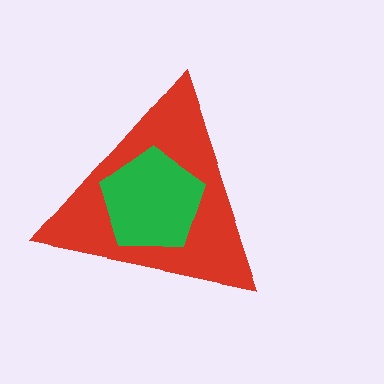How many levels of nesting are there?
2.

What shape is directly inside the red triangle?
The green pentagon.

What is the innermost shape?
The green pentagon.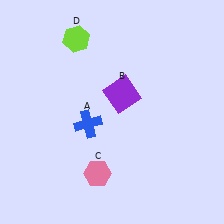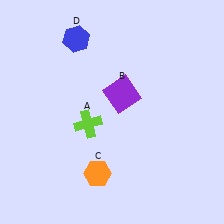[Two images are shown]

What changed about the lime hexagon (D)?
In Image 1, D is lime. In Image 2, it changed to blue.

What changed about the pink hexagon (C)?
In Image 1, C is pink. In Image 2, it changed to orange.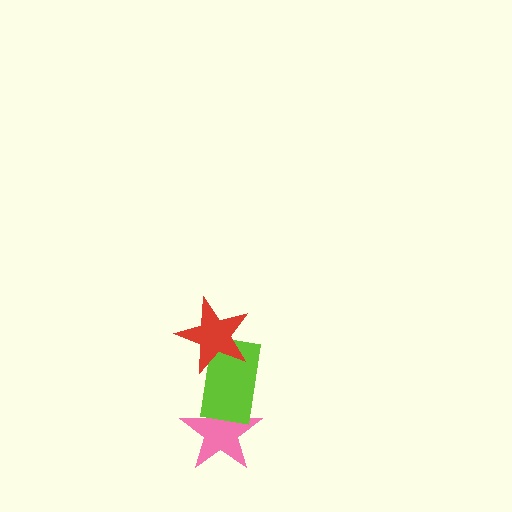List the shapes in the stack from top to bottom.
From top to bottom: the red star, the lime rectangle, the pink star.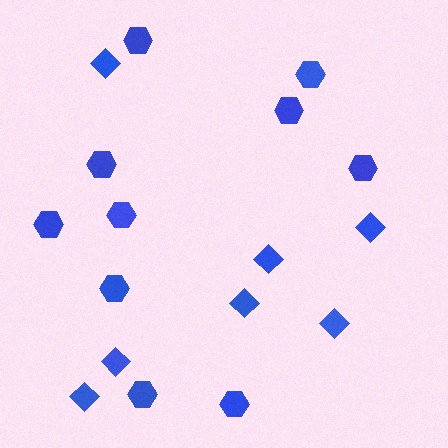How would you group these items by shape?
There are 2 groups: one group of diamonds (7) and one group of hexagons (10).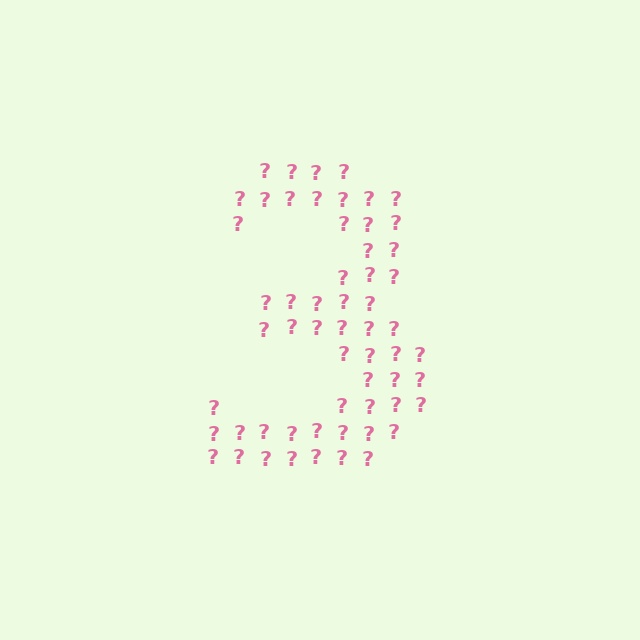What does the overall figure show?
The overall figure shows the digit 3.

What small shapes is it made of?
It is made of small question marks.